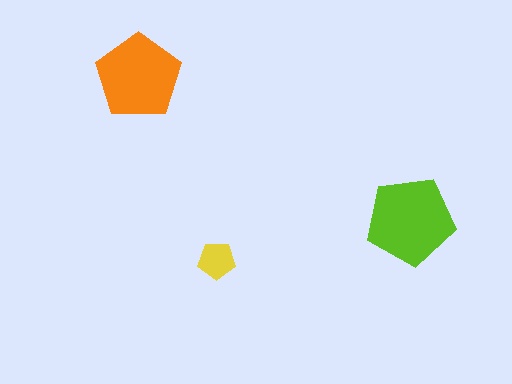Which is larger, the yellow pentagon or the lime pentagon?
The lime one.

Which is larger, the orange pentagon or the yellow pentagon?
The orange one.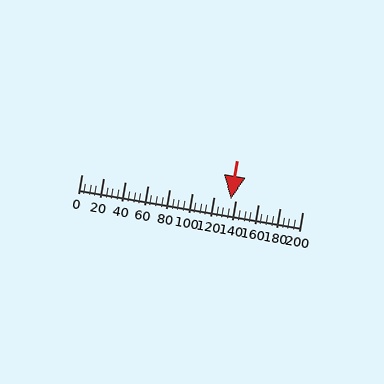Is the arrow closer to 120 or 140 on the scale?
The arrow is closer to 140.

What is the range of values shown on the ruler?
The ruler shows values from 0 to 200.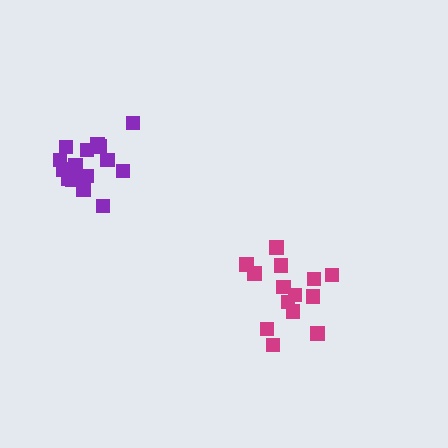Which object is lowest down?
The magenta cluster is bottommost.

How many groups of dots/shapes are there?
There are 2 groups.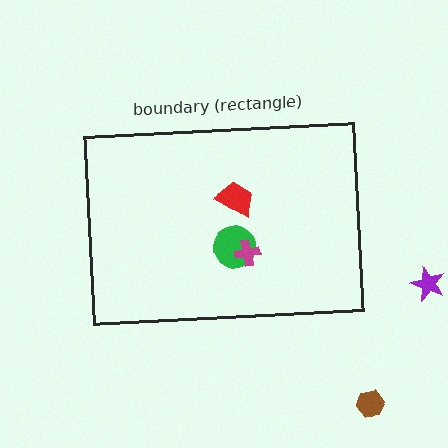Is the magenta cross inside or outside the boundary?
Inside.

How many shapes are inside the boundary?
3 inside, 2 outside.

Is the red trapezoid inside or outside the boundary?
Inside.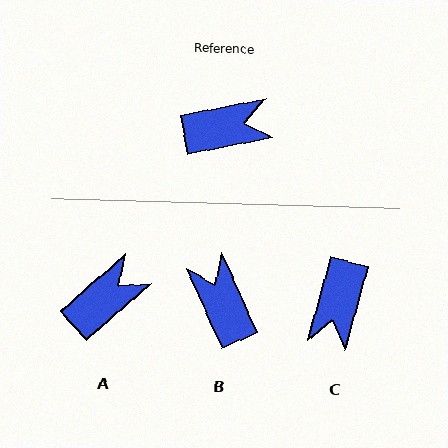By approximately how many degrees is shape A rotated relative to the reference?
Approximately 30 degrees counter-clockwise.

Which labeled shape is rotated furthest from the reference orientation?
C, about 116 degrees away.